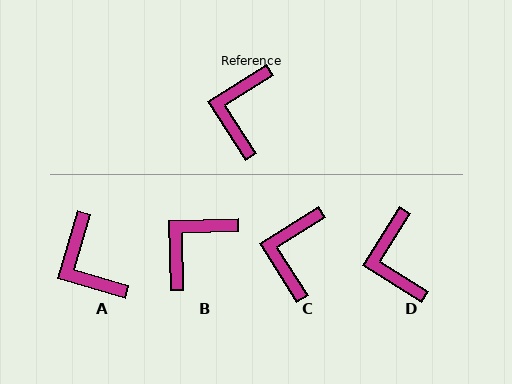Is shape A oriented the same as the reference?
No, it is off by about 41 degrees.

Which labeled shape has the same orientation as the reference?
C.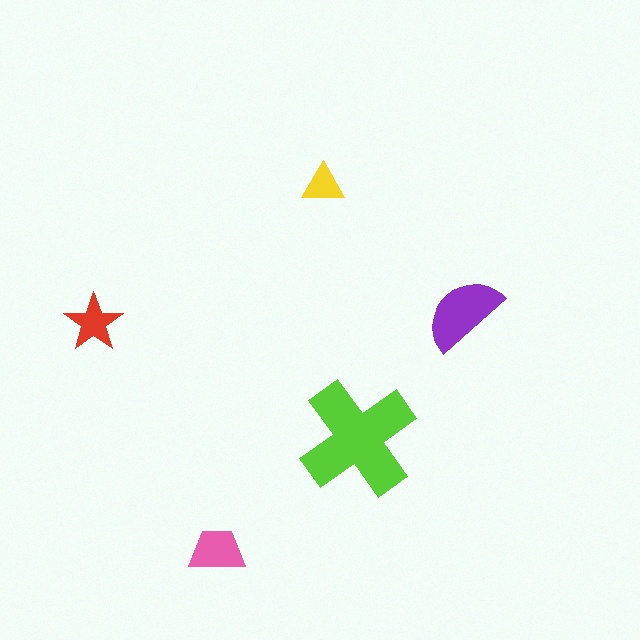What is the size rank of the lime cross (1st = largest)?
1st.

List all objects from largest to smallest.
The lime cross, the purple semicircle, the pink trapezoid, the red star, the yellow triangle.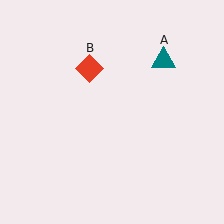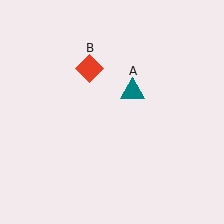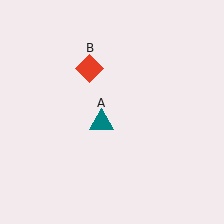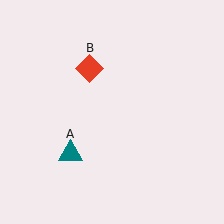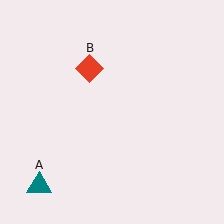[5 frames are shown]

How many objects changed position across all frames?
1 object changed position: teal triangle (object A).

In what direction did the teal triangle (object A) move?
The teal triangle (object A) moved down and to the left.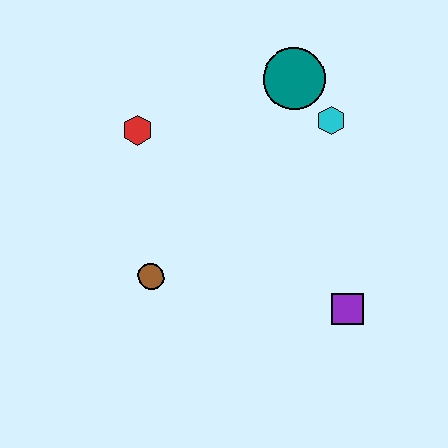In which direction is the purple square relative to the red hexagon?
The purple square is to the right of the red hexagon.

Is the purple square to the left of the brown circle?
No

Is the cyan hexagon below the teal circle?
Yes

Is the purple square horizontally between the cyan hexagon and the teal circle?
No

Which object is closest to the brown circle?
The red hexagon is closest to the brown circle.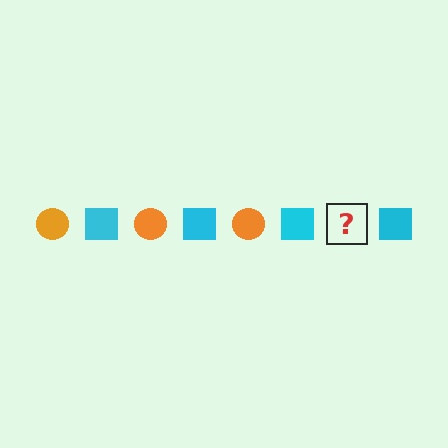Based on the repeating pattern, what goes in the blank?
The blank should be an orange circle.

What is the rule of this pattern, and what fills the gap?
The rule is that the pattern alternates between orange circle and cyan square. The gap should be filled with an orange circle.